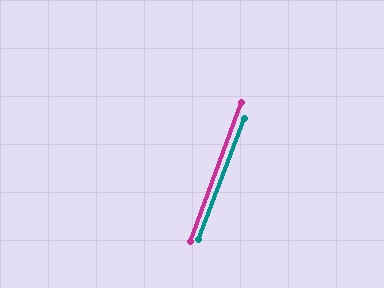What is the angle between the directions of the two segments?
Approximately 1 degree.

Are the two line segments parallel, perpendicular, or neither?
Parallel — their directions differ by only 0.8°.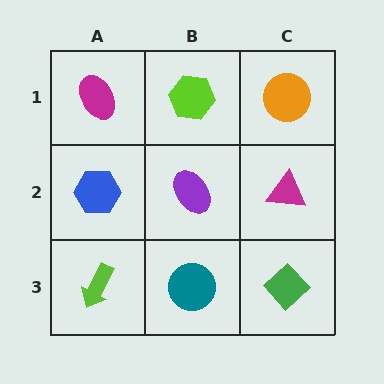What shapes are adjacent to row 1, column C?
A magenta triangle (row 2, column C), a lime hexagon (row 1, column B).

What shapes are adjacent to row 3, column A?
A blue hexagon (row 2, column A), a teal circle (row 3, column B).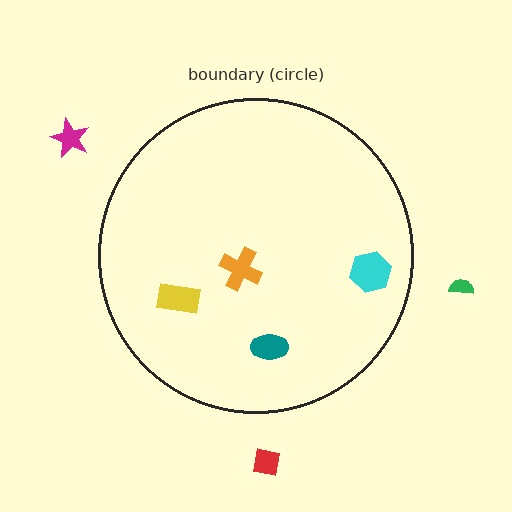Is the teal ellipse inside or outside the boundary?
Inside.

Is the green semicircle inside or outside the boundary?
Outside.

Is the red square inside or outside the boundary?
Outside.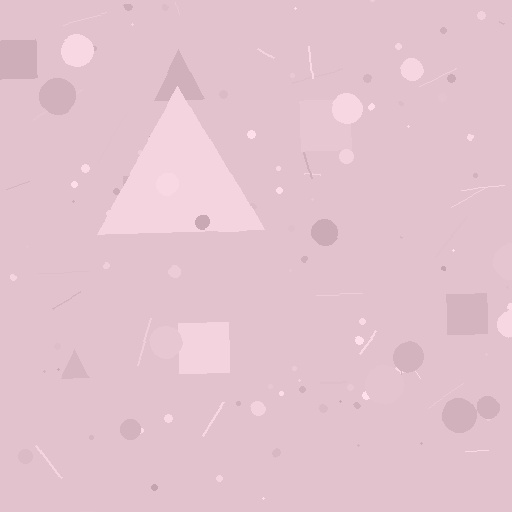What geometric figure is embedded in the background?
A triangle is embedded in the background.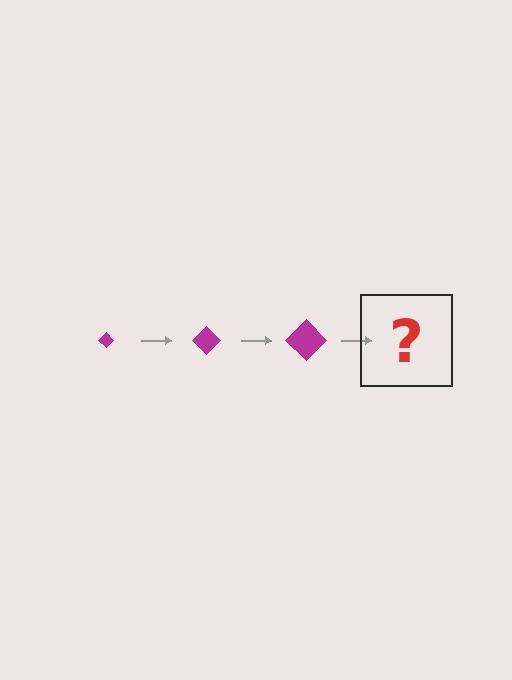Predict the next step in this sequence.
The next step is a magenta diamond, larger than the previous one.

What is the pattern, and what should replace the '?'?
The pattern is that the diamond gets progressively larger each step. The '?' should be a magenta diamond, larger than the previous one.